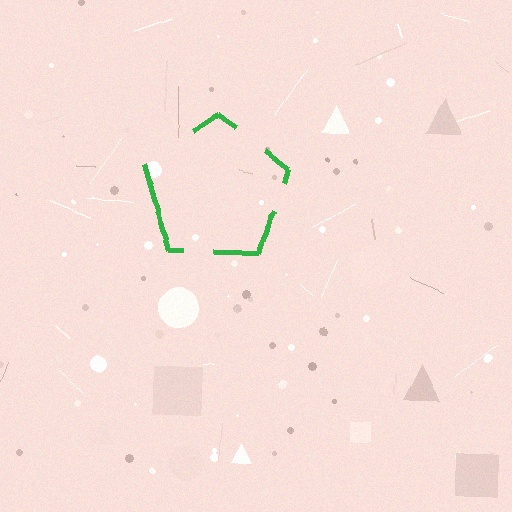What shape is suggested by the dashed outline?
The dashed outline suggests a pentagon.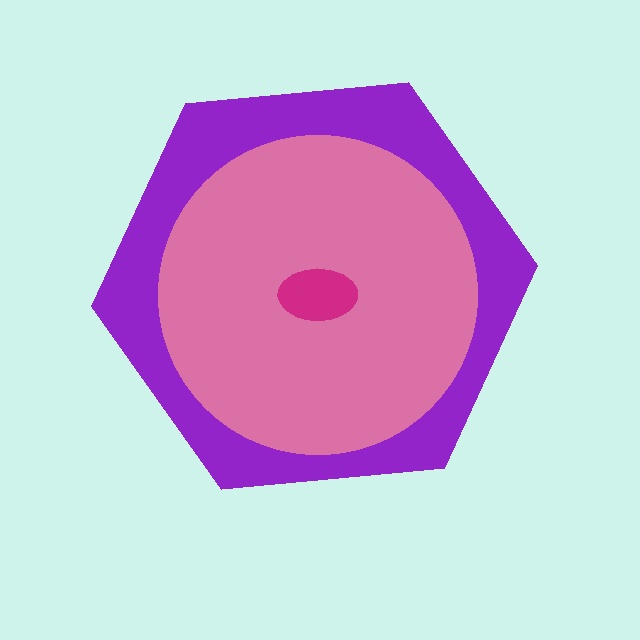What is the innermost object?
The magenta ellipse.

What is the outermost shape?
The purple hexagon.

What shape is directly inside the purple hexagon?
The pink circle.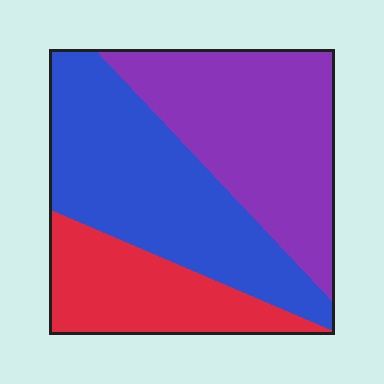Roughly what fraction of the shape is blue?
Blue covers about 40% of the shape.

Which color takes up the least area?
Red, at roughly 25%.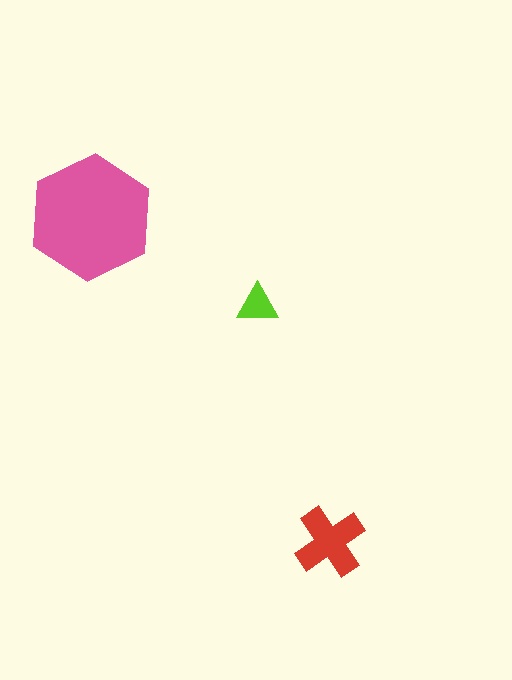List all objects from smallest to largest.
The lime triangle, the red cross, the pink hexagon.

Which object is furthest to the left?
The pink hexagon is leftmost.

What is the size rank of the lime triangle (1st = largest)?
3rd.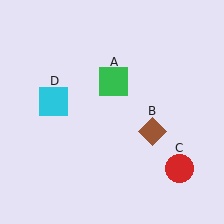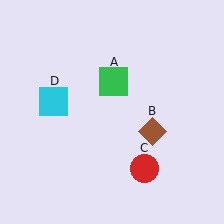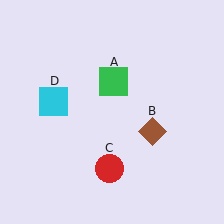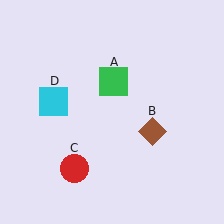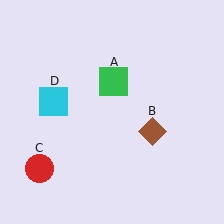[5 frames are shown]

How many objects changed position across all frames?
1 object changed position: red circle (object C).